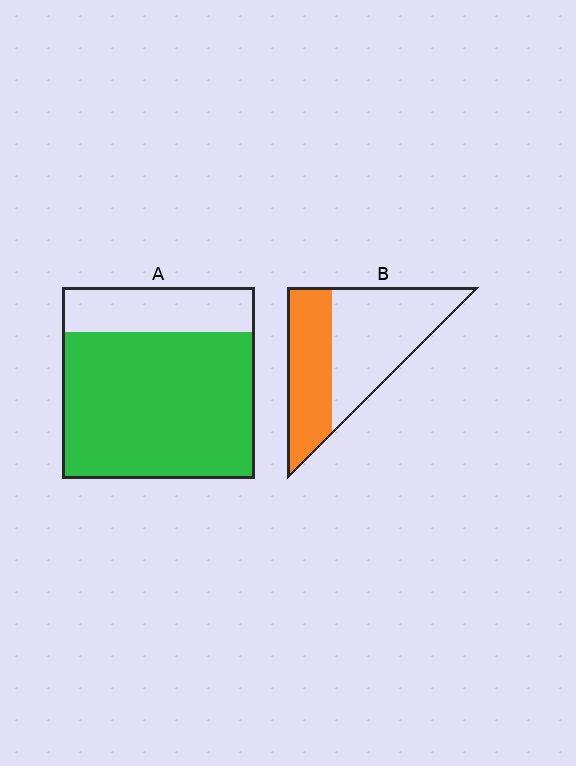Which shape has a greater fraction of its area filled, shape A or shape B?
Shape A.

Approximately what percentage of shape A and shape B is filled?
A is approximately 75% and B is approximately 40%.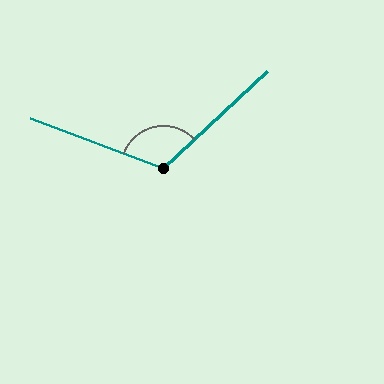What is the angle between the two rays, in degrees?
Approximately 116 degrees.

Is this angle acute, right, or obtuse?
It is obtuse.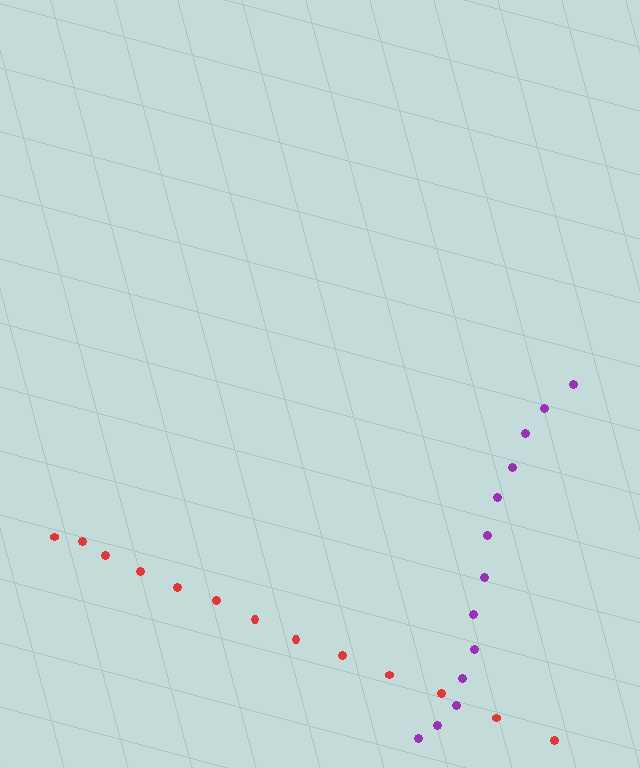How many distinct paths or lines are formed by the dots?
There are 2 distinct paths.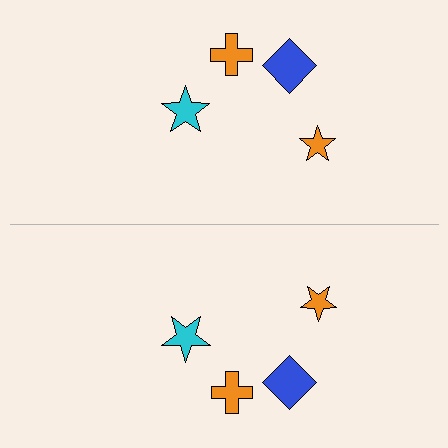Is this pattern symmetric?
Yes, this pattern has bilateral (reflection) symmetry.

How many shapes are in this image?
There are 8 shapes in this image.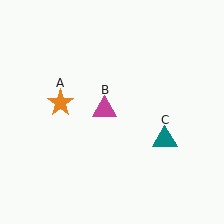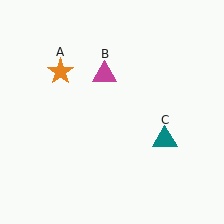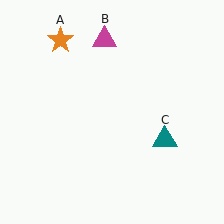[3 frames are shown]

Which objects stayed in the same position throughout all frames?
Teal triangle (object C) remained stationary.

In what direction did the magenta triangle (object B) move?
The magenta triangle (object B) moved up.